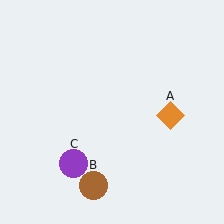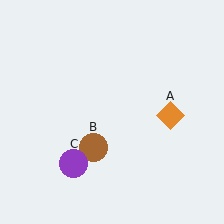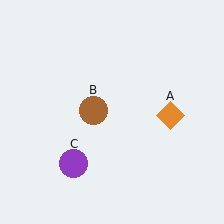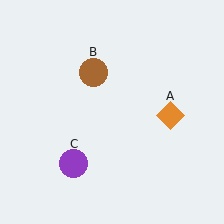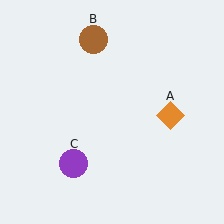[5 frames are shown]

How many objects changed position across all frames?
1 object changed position: brown circle (object B).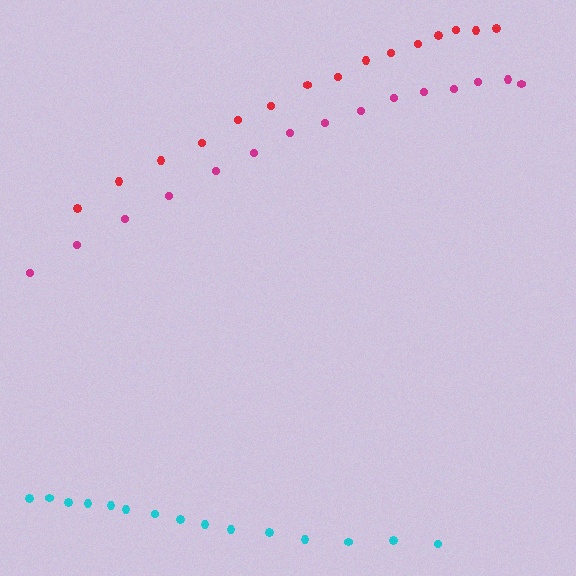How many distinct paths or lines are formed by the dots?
There are 3 distinct paths.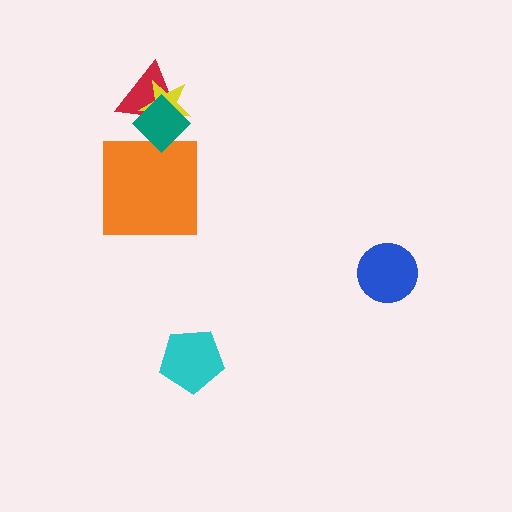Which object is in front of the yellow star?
The teal diamond is in front of the yellow star.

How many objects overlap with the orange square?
1 object overlaps with the orange square.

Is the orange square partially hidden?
Yes, it is partially covered by another shape.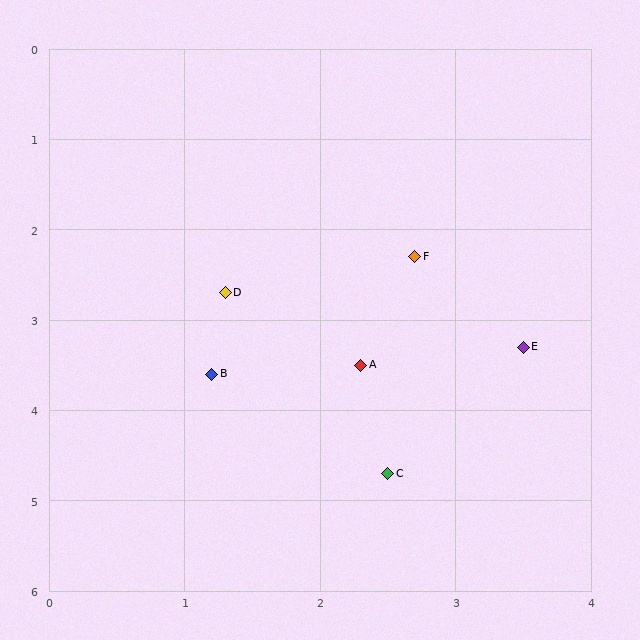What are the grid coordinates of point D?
Point D is at approximately (1.3, 2.7).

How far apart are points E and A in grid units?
Points E and A are about 1.2 grid units apart.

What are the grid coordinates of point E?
Point E is at approximately (3.5, 3.3).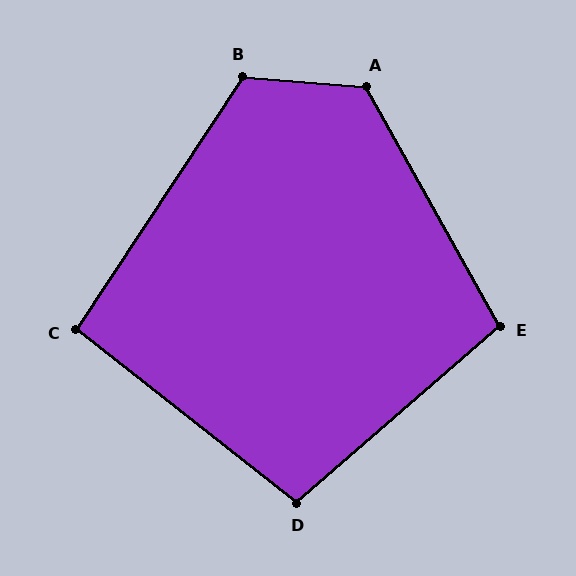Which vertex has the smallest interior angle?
C, at approximately 95 degrees.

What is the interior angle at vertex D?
Approximately 101 degrees (obtuse).